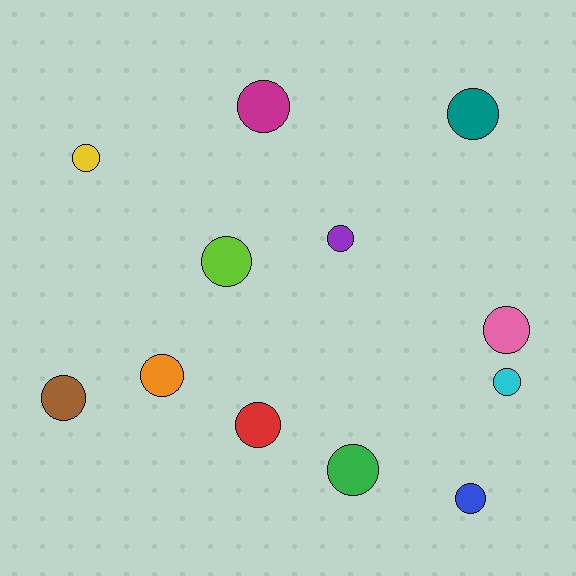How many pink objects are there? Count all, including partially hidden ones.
There is 1 pink object.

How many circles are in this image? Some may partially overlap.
There are 12 circles.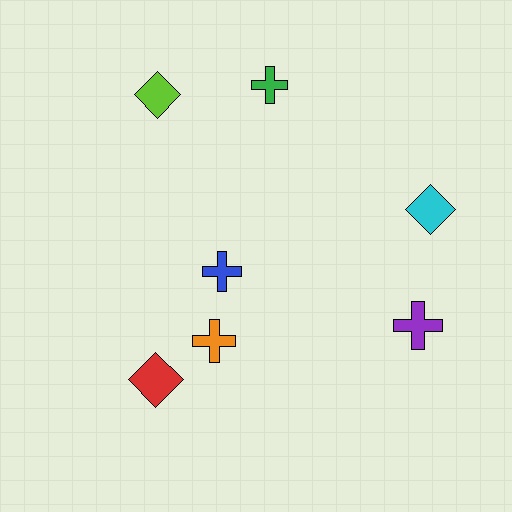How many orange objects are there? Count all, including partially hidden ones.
There is 1 orange object.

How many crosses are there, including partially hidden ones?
There are 4 crosses.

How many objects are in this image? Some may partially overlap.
There are 7 objects.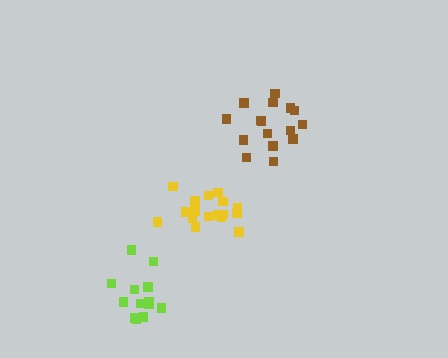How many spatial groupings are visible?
There are 3 spatial groupings.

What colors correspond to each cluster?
The clusters are colored: lime, yellow, brown.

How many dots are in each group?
Group 1: 13 dots, Group 2: 17 dots, Group 3: 16 dots (46 total).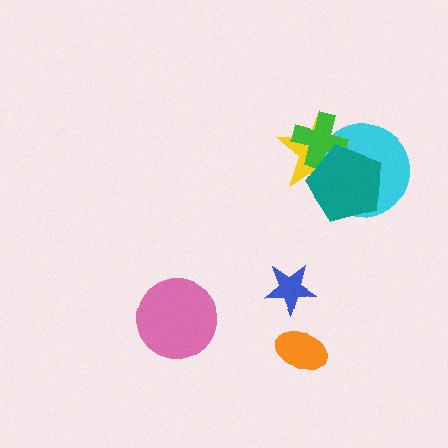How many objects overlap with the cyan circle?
3 objects overlap with the cyan circle.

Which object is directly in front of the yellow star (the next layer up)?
The cyan circle is directly in front of the yellow star.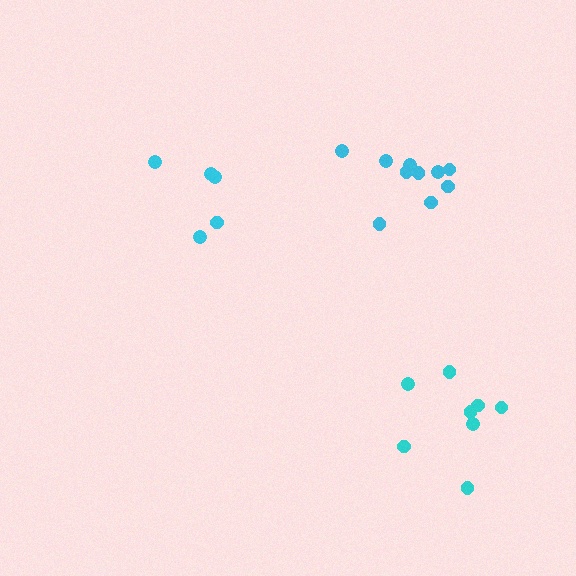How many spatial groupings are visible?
There are 3 spatial groupings.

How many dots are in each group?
Group 1: 5 dots, Group 2: 10 dots, Group 3: 8 dots (23 total).